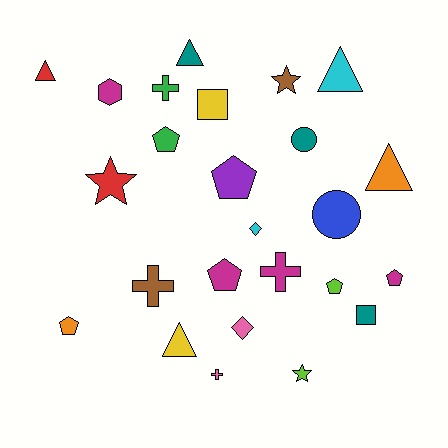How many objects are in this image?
There are 25 objects.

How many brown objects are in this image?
There are 2 brown objects.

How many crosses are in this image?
There are 4 crosses.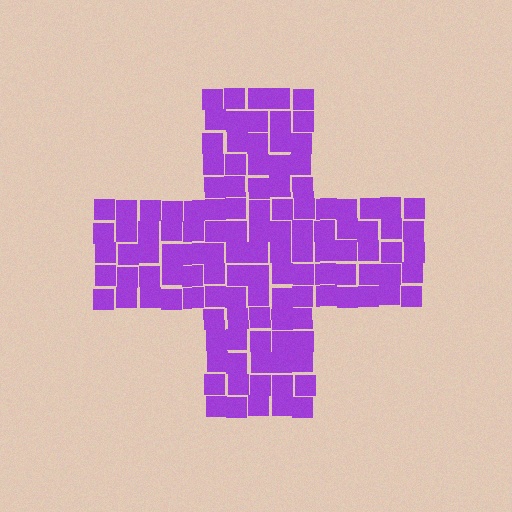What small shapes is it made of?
It is made of small squares.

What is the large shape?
The large shape is a cross.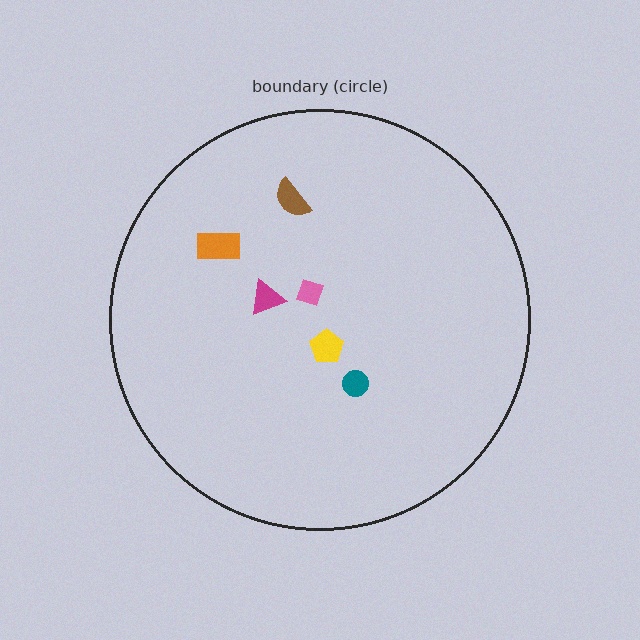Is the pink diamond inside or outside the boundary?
Inside.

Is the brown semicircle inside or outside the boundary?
Inside.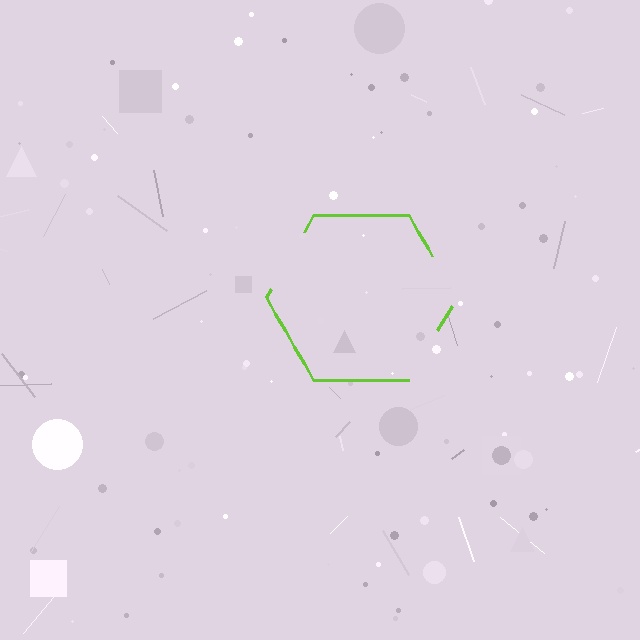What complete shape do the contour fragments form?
The contour fragments form a hexagon.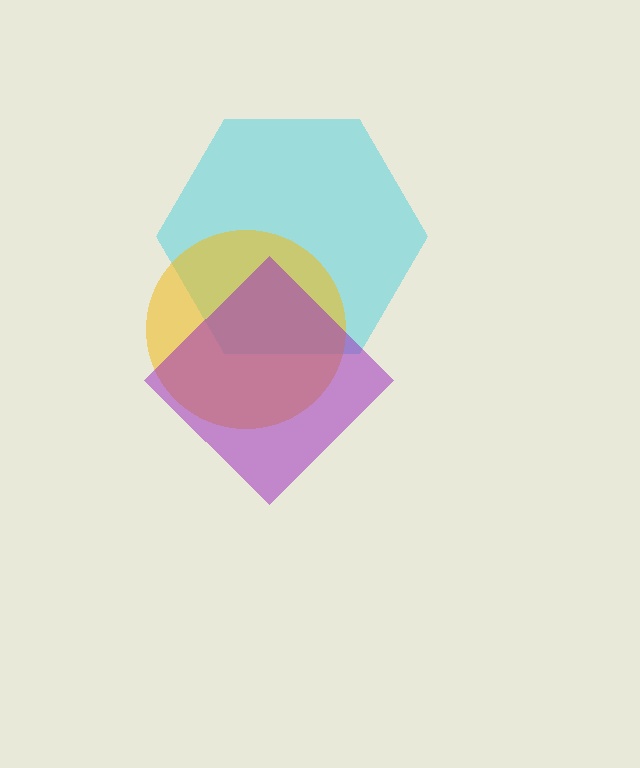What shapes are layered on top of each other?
The layered shapes are: a cyan hexagon, a yellow circle, a purple diamond.